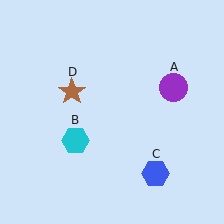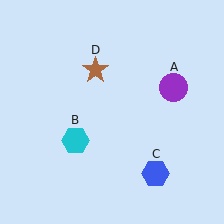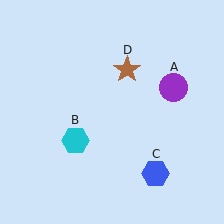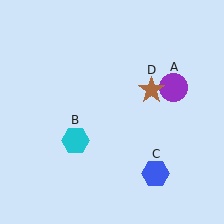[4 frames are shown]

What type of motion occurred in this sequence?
The brown star (object D) rotated clockwise around the center of the scene.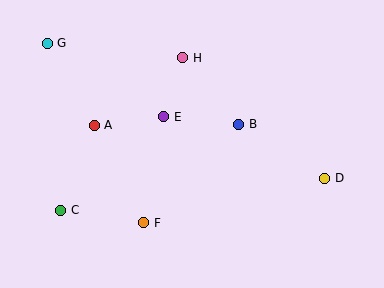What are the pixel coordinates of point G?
Point G is at (47, 43).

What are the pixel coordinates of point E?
Point E is at (164, 117).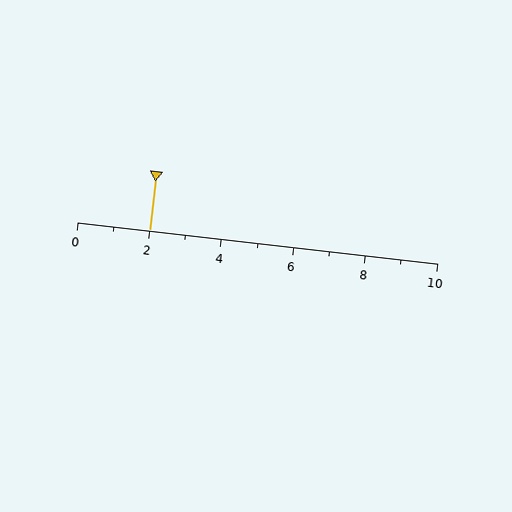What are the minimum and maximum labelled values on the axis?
The axis runs from 0 to 10.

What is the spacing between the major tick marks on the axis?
The major ticks are spaced 2 apart.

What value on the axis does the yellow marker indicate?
The marker indicates approximately 2.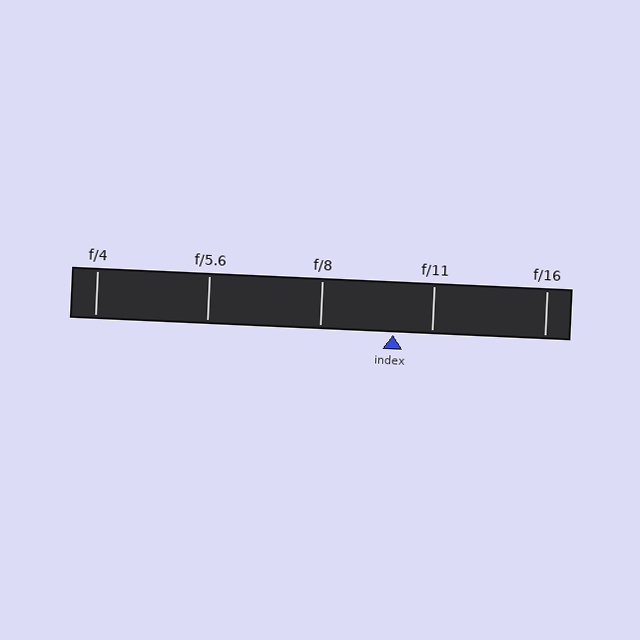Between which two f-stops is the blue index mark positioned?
The index mark is between f/8 and f/11.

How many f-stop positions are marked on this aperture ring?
There are 5 f-stop positions marked.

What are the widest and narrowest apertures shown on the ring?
The widest aperture shown is f/4 and the narrowest is f/16.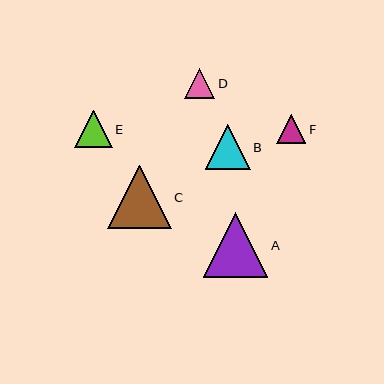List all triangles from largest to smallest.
From largest to smallest: A, C, B, E, D, F.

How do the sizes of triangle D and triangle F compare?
Triangle D and triangle F are approximately the same size.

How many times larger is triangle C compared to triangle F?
Triangle C is approximately 2.2 times the size of triangle F.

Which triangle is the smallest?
Triangle F is the smallest with a size of approximately 29 pixels.